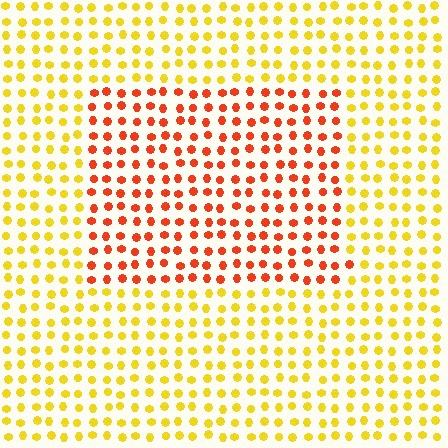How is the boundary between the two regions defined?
The boundary is defined purely by a slight shift in hue (about 45 degrees). Spacing, size, and orientation are identical on both sides.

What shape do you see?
I see a rectangle.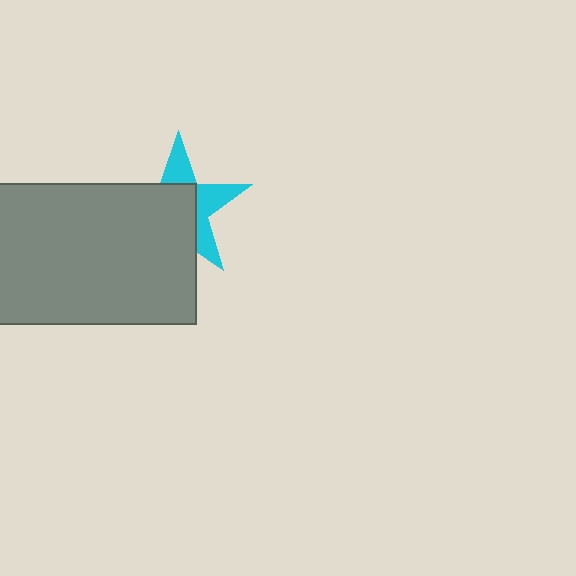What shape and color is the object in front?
The object in front is a gray rectangle.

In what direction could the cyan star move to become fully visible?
The cyan star could move toward the upper-right. That would shift it out from behind the gray rectangle entirely.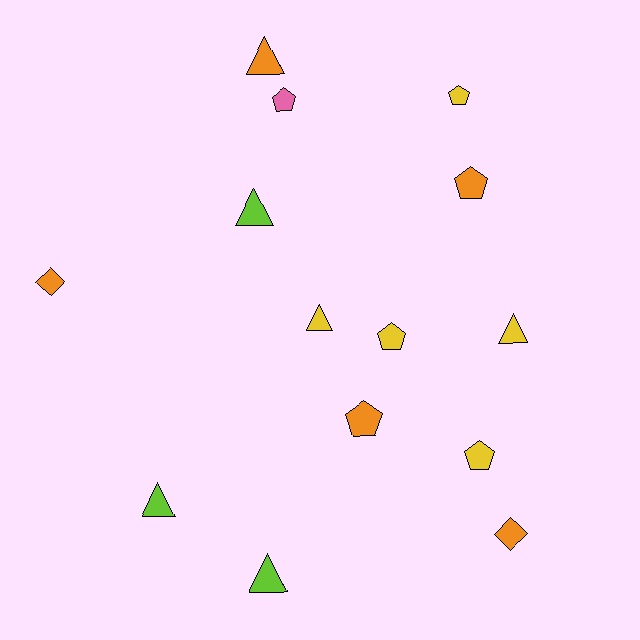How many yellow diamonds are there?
There are no yellow diamonds.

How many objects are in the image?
There are 14 objects.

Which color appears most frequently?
Orange, with 5 objects.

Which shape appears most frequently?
Pentagon, with 6 objects.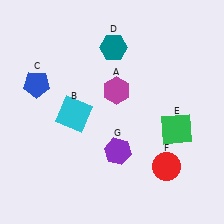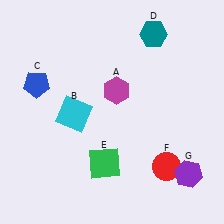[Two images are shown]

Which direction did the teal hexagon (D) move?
The teal hexagon (D) moved right.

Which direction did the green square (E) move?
The green square (E) moved left.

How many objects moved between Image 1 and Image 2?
3 objects moved between the two images.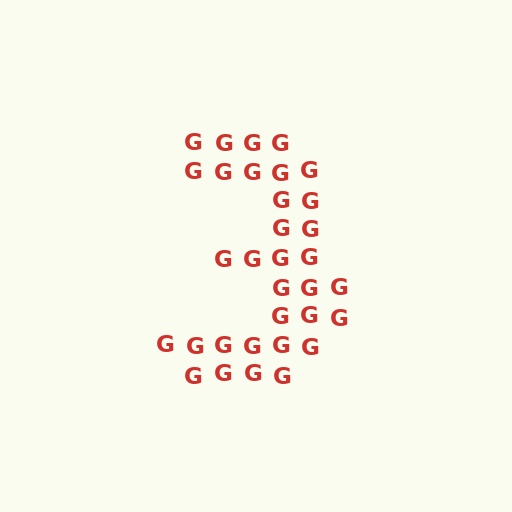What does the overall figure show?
The overall figure shows the digit 3.